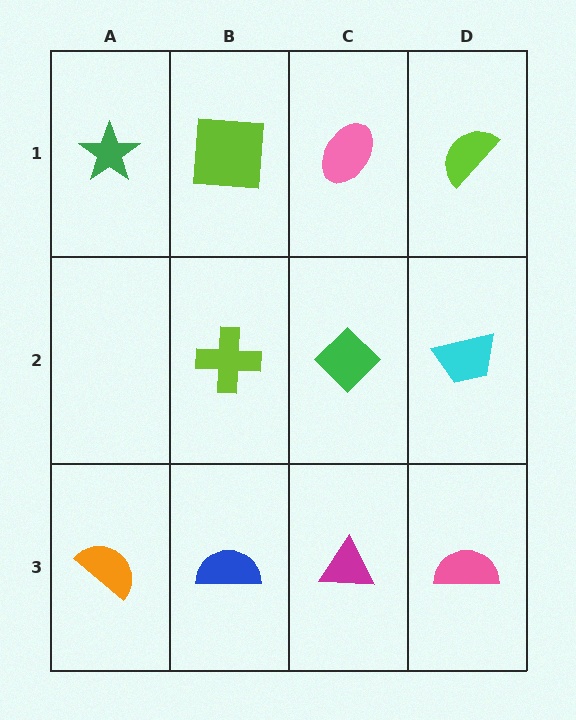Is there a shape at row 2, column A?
No, that cell is empty.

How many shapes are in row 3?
4 shapes.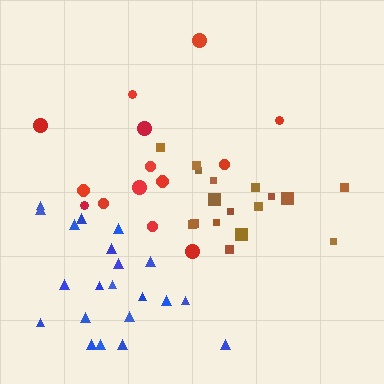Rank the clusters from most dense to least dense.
brown, blue, red.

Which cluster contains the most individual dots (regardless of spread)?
Blue (21).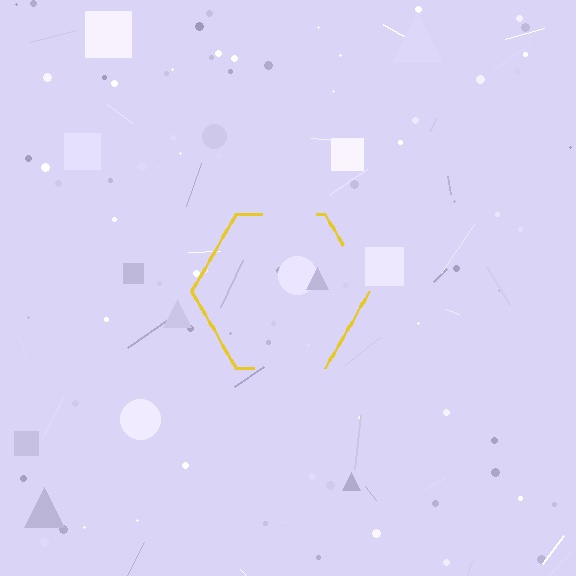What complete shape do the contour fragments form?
The contour fragments form a hexagon.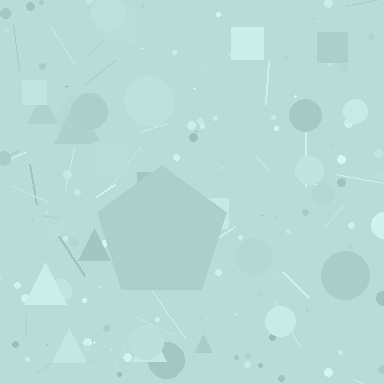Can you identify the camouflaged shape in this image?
The camouflaged shape is a pentagon.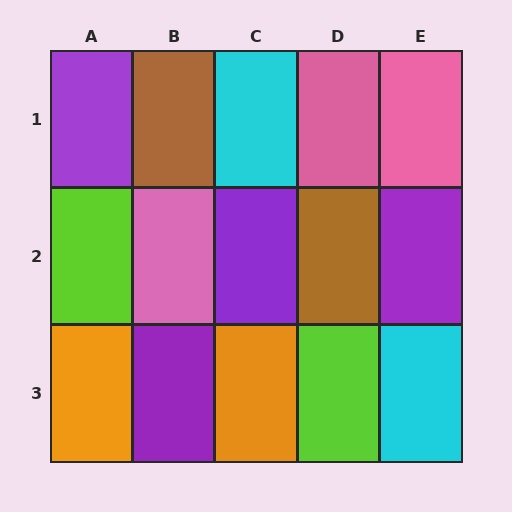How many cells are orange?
2 cells are orange.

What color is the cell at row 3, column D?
Lime.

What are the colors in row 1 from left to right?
Purple, brown, cyan, pink, pink.